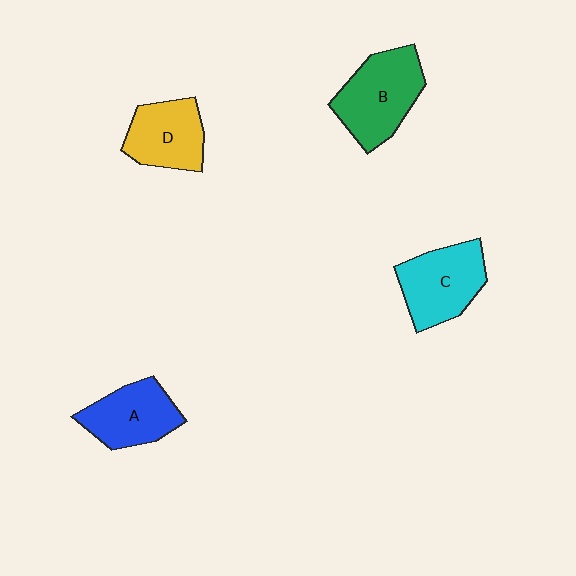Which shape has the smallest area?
Shape D (yellow).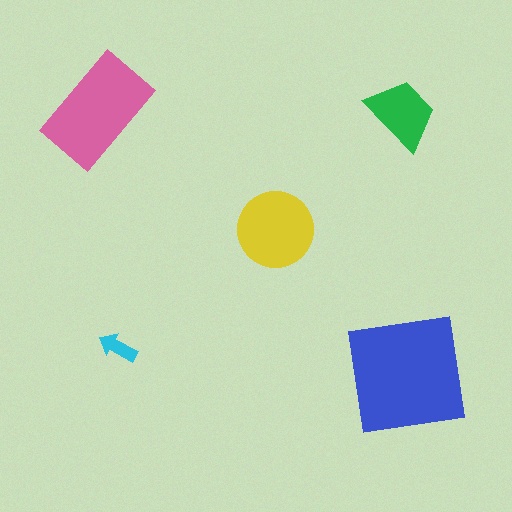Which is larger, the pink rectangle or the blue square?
The blue square.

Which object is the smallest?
The cyan arrow.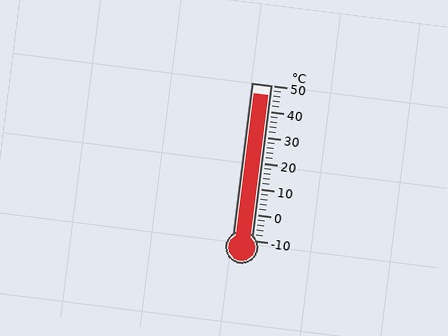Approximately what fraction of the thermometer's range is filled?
The thermometer is filled to approximately 95% of its range.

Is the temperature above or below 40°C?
The temperature is above 40°C.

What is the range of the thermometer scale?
The thermometer scale ranges from -10°C to 50°C.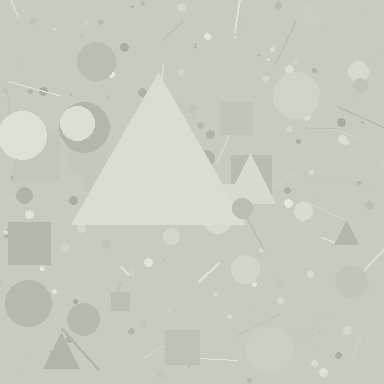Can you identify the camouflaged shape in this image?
The camouflaged shape is a triangle.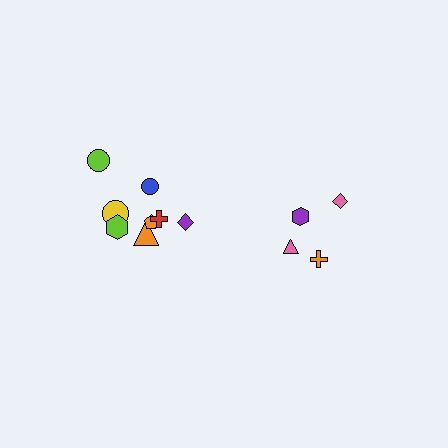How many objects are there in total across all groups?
There are 12 objects.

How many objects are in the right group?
There are 4 objects.